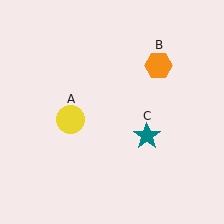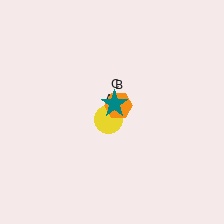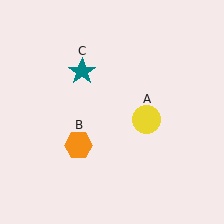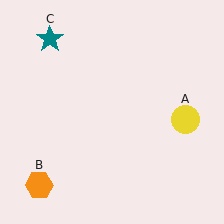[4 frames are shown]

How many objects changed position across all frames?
3 objects changed position: yellow circle (object A), orange hexagon (object B), teal star (object C).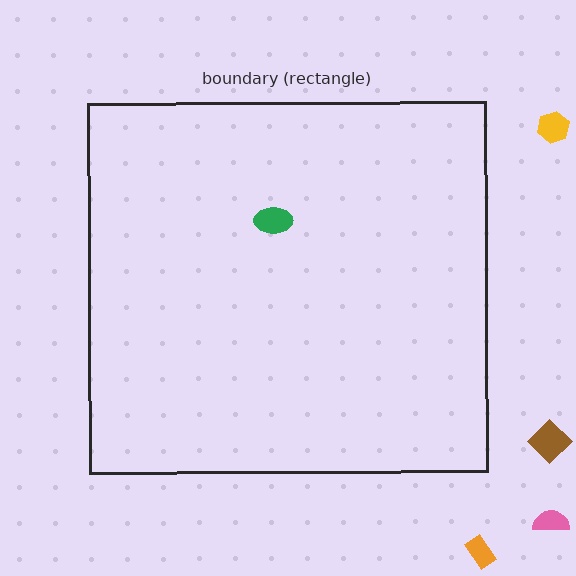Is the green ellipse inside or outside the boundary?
Inside.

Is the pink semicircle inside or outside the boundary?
Outside.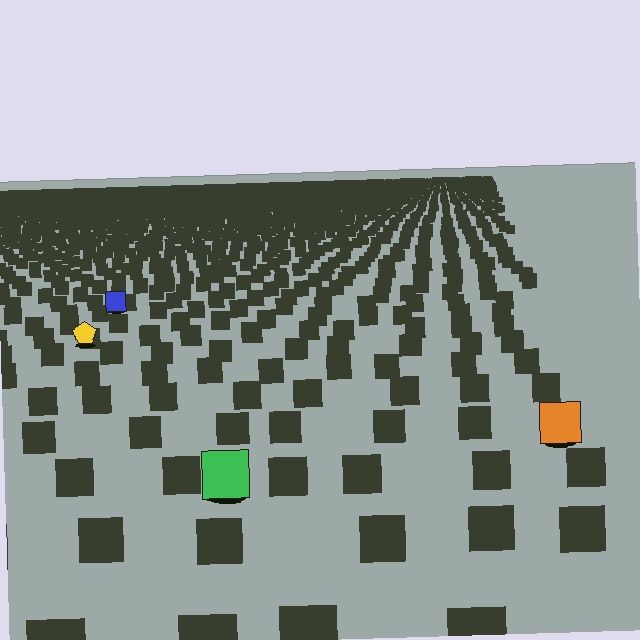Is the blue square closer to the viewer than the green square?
No. The green square is closer — you can tell from the texture gradient: the ground texture is coarser near it.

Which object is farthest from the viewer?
The blue square is farthest from the viewer. It appears smaller and the ground texture around it is denser.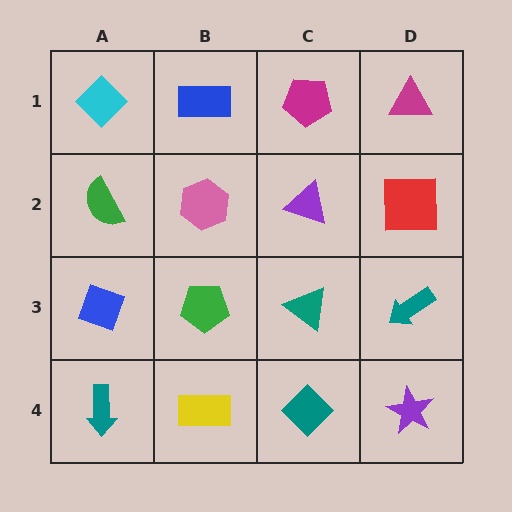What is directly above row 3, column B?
A pink hexagon.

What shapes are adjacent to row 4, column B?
A green pentagon (row 3, column B), a teal arrow (row 4, column A), a teal diamond (row 4, column C).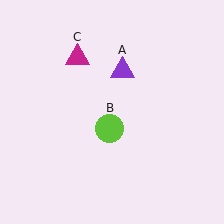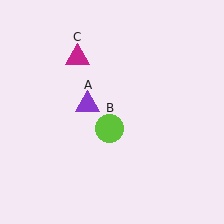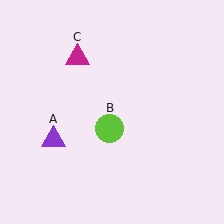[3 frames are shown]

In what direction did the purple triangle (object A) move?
The purple triangle (object A) moved down and to the left.